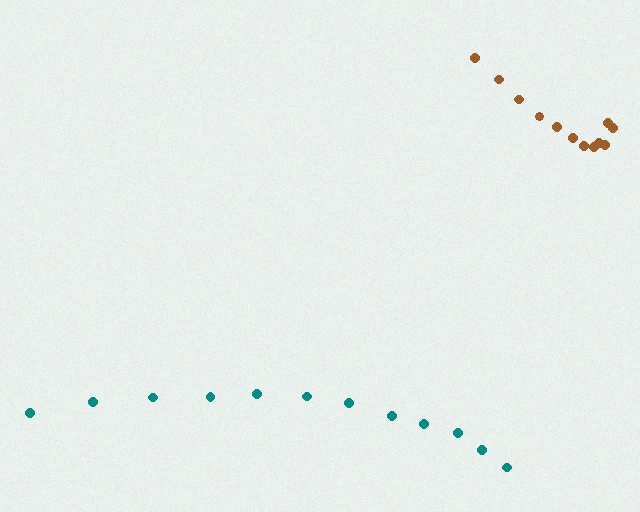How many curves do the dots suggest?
There are 2 distinct paths.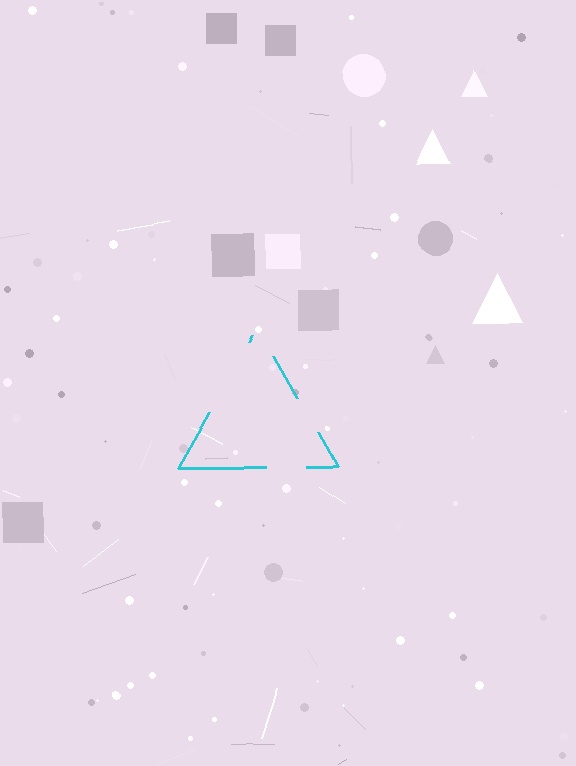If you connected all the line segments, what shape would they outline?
They would outline a triangle.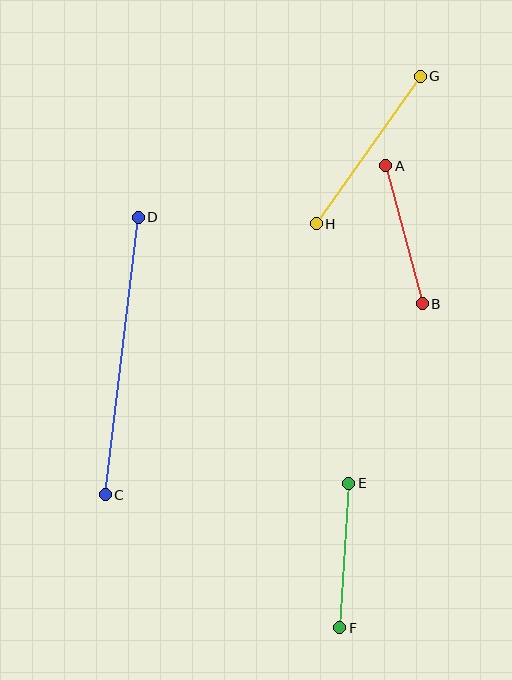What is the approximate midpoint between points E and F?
The midpoint is at approximately (344, 556) pixels.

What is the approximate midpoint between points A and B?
The midpoint is at approximately (404, 235) pixels.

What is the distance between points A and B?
The distance is approximately 143 pixels.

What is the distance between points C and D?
The distance is approximately 279 pixels.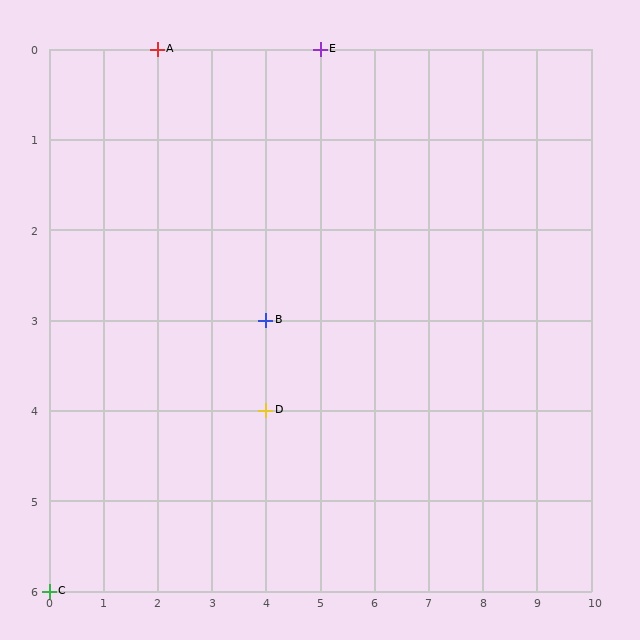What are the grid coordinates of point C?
Point C is at grid coordinates (0, 6).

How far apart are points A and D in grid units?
Points A and D are 2 columns and 4 rows apart (about 4.5 grid units diagonally).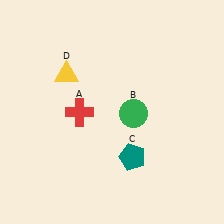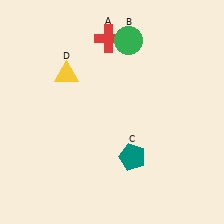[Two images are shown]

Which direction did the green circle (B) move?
The green circle (B) moved up.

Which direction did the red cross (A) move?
The red cross (A) moved up.